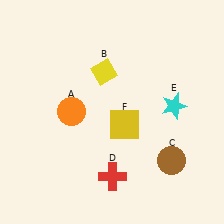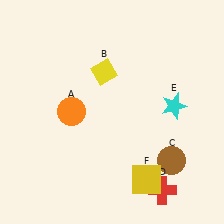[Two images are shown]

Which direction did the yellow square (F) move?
The yellow square (F) moved down.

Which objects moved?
The objects that moved are: the red cross (D), the yellow square (F).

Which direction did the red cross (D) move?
The red cross (D) moved right.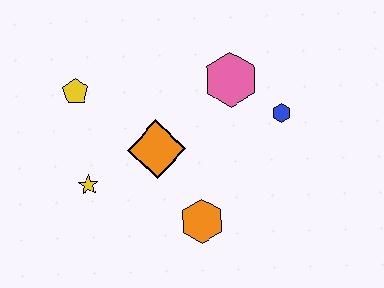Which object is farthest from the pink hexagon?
The yellow star is farthest from the pink hexagon.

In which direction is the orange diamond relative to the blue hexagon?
The orange diamond is to the left of the blue hexagon.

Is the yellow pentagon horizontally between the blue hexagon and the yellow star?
No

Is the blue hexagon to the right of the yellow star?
Yes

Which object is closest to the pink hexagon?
The blue hexagon is closest to the pink hexagon.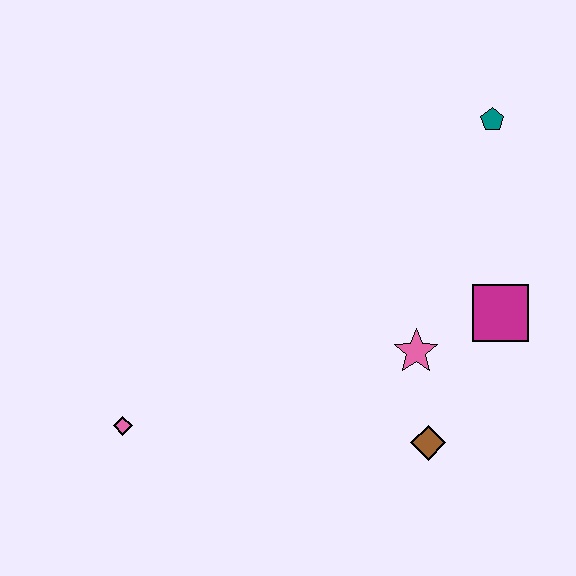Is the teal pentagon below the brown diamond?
No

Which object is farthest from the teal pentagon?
The pink diamond is farthest from the teal pentagon.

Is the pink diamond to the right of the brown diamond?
No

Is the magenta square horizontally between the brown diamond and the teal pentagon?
No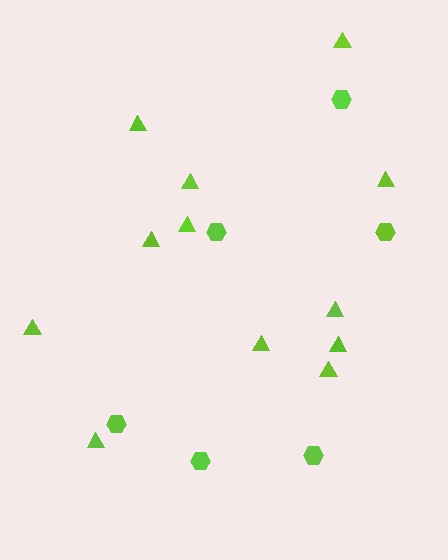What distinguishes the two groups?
There are 2 groups: one group of hexagons (6) and one group of triangles (12).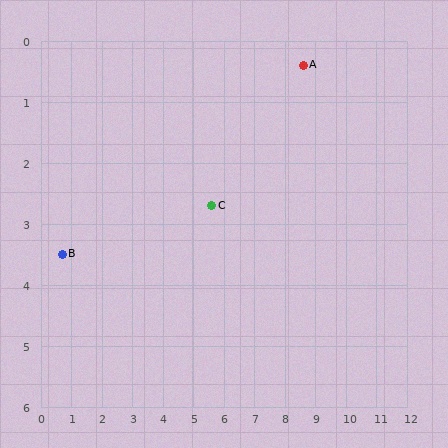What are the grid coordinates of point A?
Point A is at approximately (8.6, 0.4).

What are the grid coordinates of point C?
Point C is at approximately (5.6, 2.7).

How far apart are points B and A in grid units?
Points B and A are about 8.5 grid units apart.